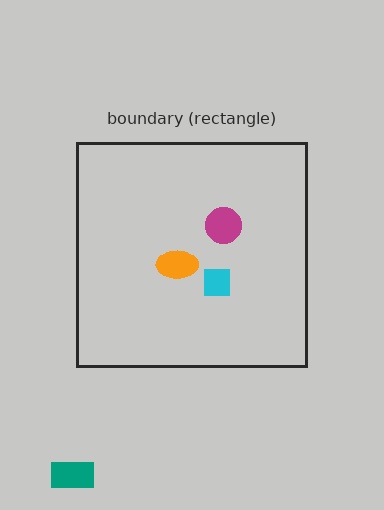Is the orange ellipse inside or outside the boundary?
Inside.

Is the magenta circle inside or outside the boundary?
Inside.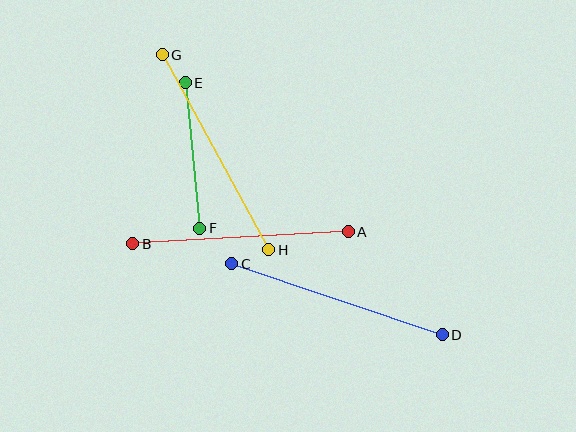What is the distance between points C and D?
The distance is approximately 222 pixels.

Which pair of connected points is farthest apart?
Points G and H are farthest apart.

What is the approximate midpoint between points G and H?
The midpoint is at approximately (215, 152) pixels.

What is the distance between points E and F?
The distance is approximately 146 pixels.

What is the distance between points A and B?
The distance is approximately 216 pixels.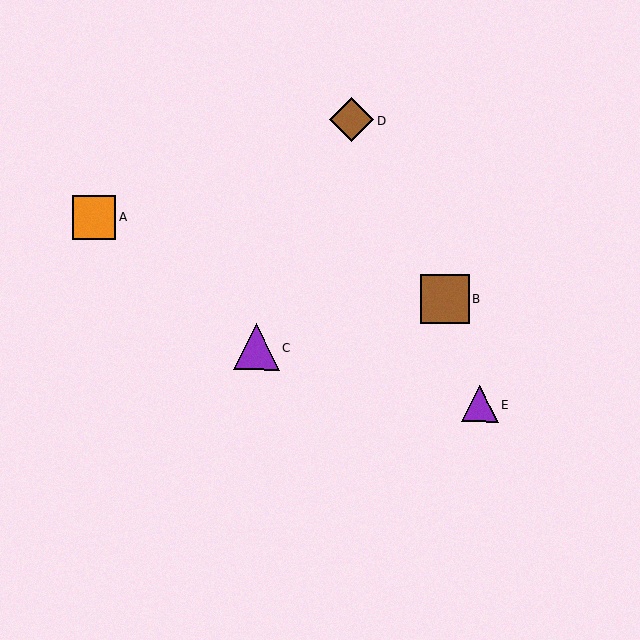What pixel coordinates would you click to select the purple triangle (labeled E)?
Click at (480, 404) to select the purple triangle E.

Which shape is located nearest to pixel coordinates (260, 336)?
The purple triangle (labeled C) at (256, 347) is nearest to that location.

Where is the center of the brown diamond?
The center of the brown diamond is at (351, 120).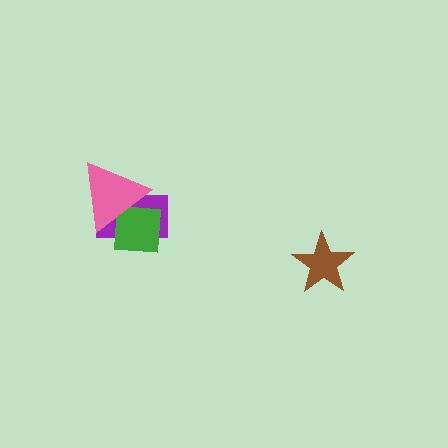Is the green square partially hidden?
Yes, it is partially covered by another shape.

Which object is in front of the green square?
The pink triangle is in front of the green square.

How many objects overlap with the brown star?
0 objects overlap with the brown star.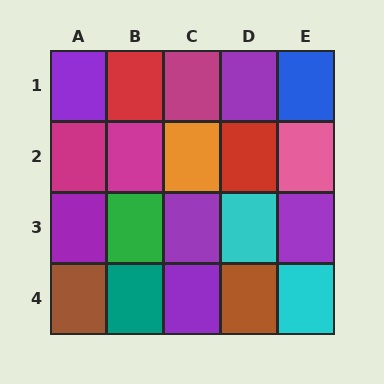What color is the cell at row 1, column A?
Purple.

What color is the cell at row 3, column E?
Purple.